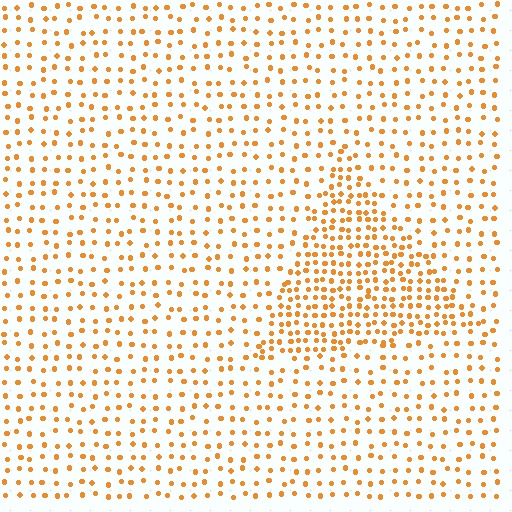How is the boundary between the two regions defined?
The boundary is defined by a change in element density (approximately 2.1x ratio). All elements are the same color, size, and shape.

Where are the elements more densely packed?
The elements are more densely packed inside the triangle boundary.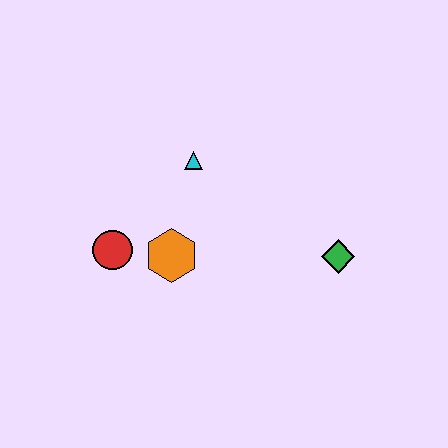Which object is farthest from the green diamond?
The red circle is farthest from the green diamond.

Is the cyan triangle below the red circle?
No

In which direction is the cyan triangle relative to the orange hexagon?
The cyan triangle is above the orange hexagon.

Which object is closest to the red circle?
The orange hexagon is closest to the red circle.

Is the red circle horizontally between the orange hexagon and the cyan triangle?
No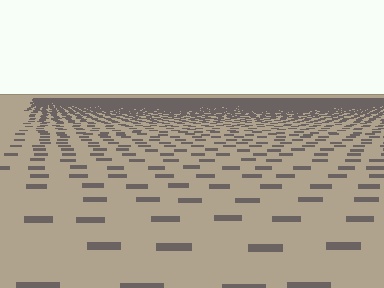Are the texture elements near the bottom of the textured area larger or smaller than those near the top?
Larger. Near the bottom, elements are closer to the viewer and appear at a bigger on-screen size.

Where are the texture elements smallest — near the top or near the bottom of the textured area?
Near the top.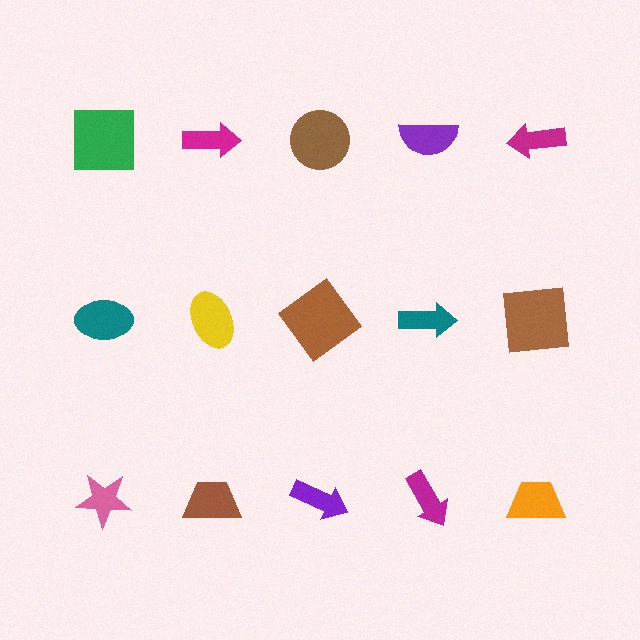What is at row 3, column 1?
A pink star.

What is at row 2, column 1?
A teal ellipse.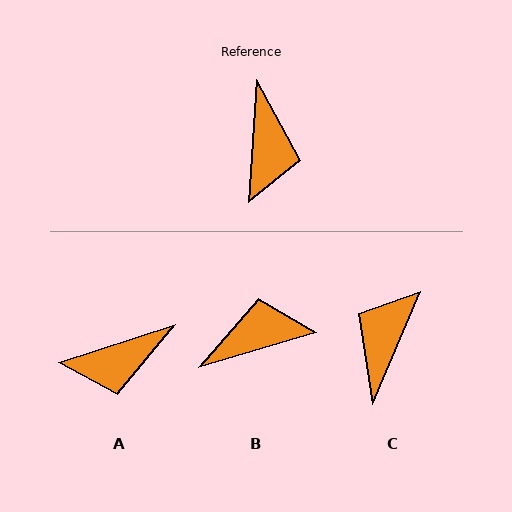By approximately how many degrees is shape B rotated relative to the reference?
Approximately 111 degrees counter-clockwise.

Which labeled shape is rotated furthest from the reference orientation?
C, about 161 degrees away.